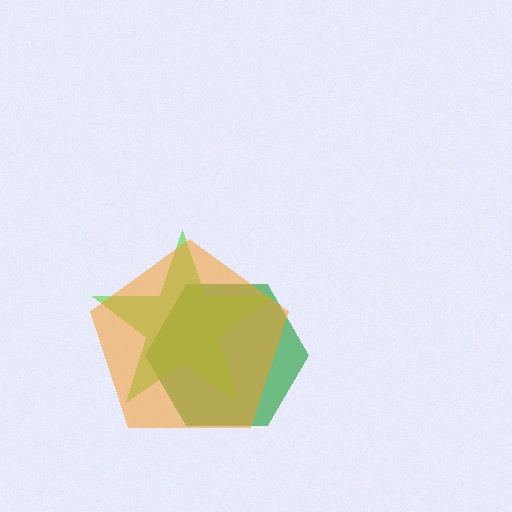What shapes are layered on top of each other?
The layered shapes are: a green hexagon, a lime star, an orange pentagon.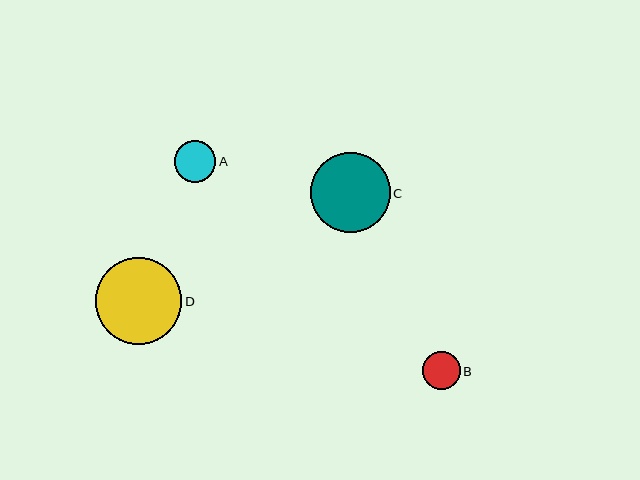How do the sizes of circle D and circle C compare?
Circle D and circle C are approximately the same size.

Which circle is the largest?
Circle D is the largest with a size of approximately 87 pixels.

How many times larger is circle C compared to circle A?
Circle C is approximately 1.9 times the size of circle A.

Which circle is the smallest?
Circle B is the smallest with a size of approximately 38 pixels.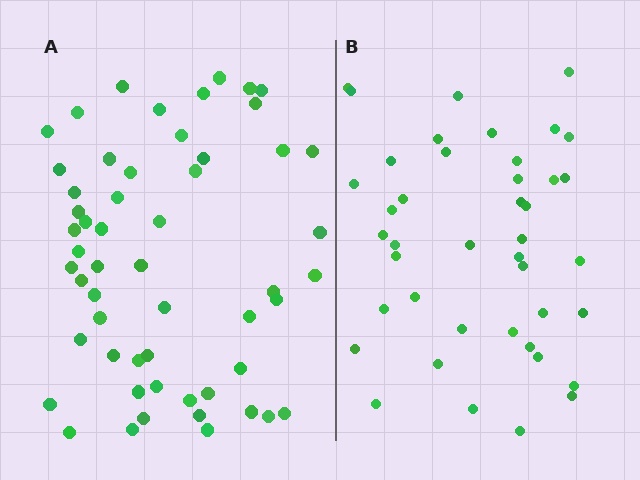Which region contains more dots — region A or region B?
Region A (the left region) has more dots.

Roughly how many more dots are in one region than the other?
Region A has approximately 15 more dots than region B.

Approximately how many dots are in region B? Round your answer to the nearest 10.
About 40 dots. (The exact count is 42, which rounds to 40.)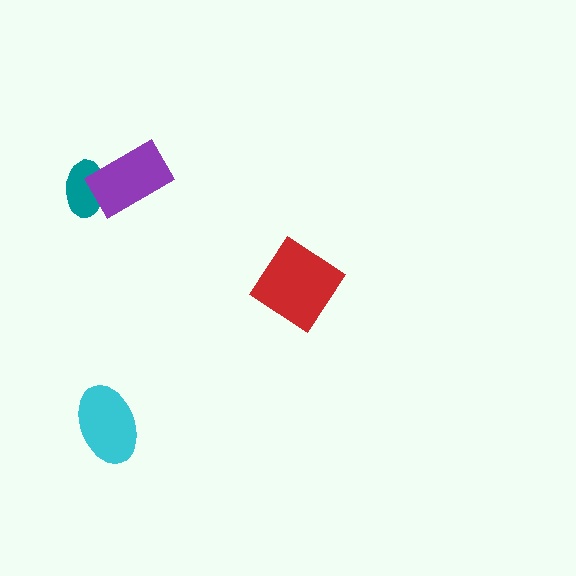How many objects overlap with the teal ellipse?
1 object overlaps with the teal ellipse.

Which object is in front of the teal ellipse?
The purple rectangle is in front of the teal ellipse.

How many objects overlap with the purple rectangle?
1 object overlaps with the purple rectangle.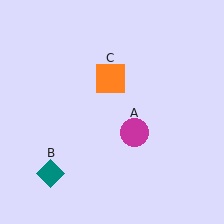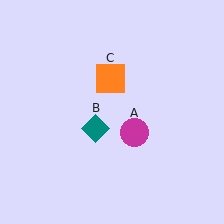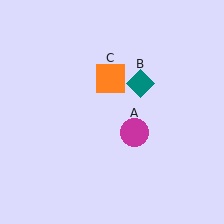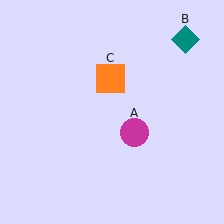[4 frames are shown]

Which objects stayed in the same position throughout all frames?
Magenta circle (object A) and orange square (object C) remained stationary.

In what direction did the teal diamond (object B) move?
The teal diamond (object B) moved up and to the right.